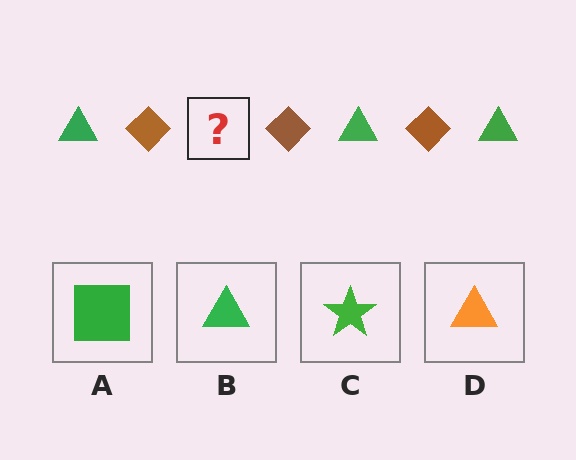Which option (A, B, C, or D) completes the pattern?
B.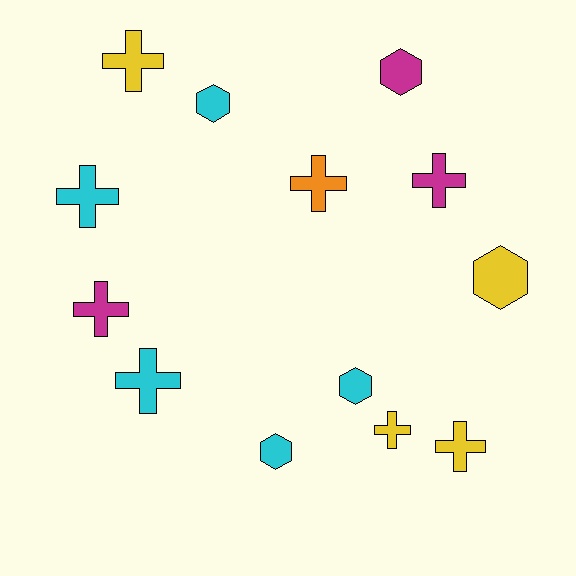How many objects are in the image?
There are 13 objects.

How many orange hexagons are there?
There are no orange hexagons.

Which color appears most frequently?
Cyan, with 5 objects.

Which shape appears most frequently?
Cross, with 8 objects.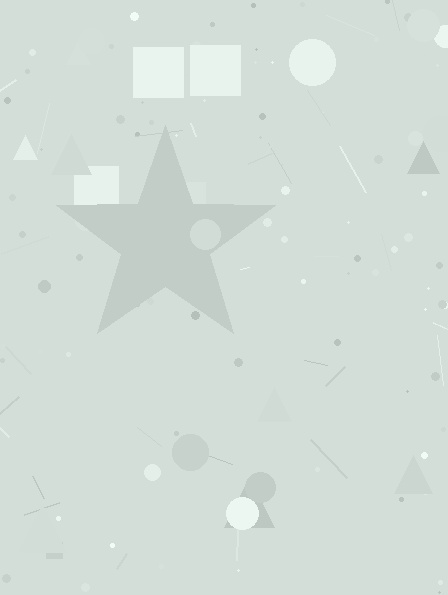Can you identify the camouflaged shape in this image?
The camouflaged shape is a star.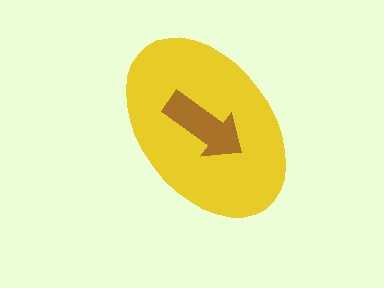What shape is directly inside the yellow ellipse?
The brown arrow.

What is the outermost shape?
The yellow ellipse.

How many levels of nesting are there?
2.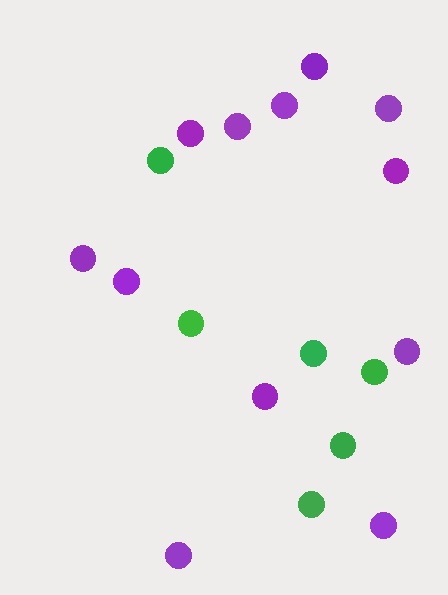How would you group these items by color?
There are 2 groups: one group of purple circles (12) and one group of green circles (6).